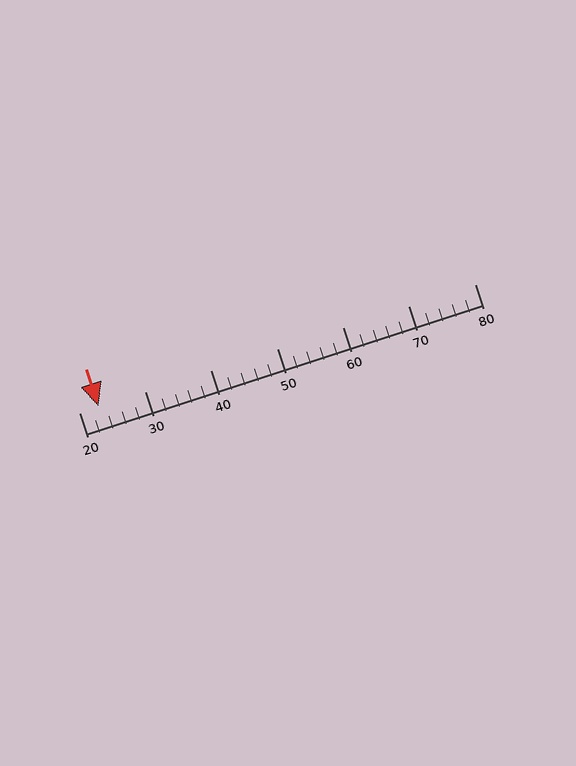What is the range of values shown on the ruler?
The ruler shows values from 20 to 80.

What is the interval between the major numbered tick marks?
The major tick marks are spaced 10 units apart.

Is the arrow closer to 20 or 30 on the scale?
The arrow is closer to 20.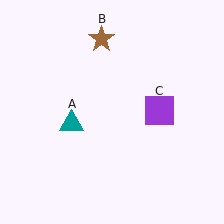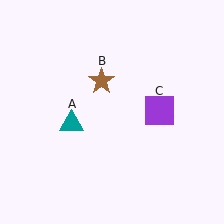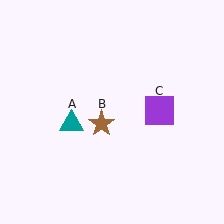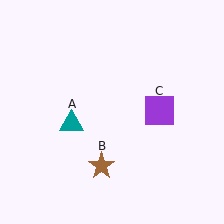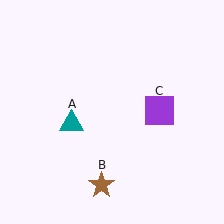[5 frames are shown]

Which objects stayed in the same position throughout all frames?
Teal triangle (object A) and purple square (object C) remained stationary.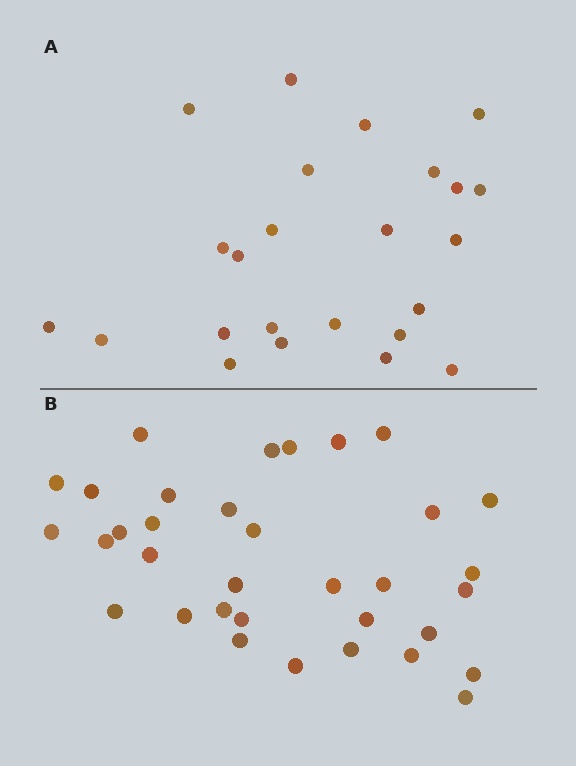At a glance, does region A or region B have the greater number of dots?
Region B (the bottom region) has more dots.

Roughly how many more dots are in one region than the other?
Region B has roughly 10 or so more dots than region A.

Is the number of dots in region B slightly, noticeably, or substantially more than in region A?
Region B has noticeably more, but not dramatically so. The ratio is roughly 1.4 to 1.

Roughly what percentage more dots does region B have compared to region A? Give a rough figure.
About 40% more.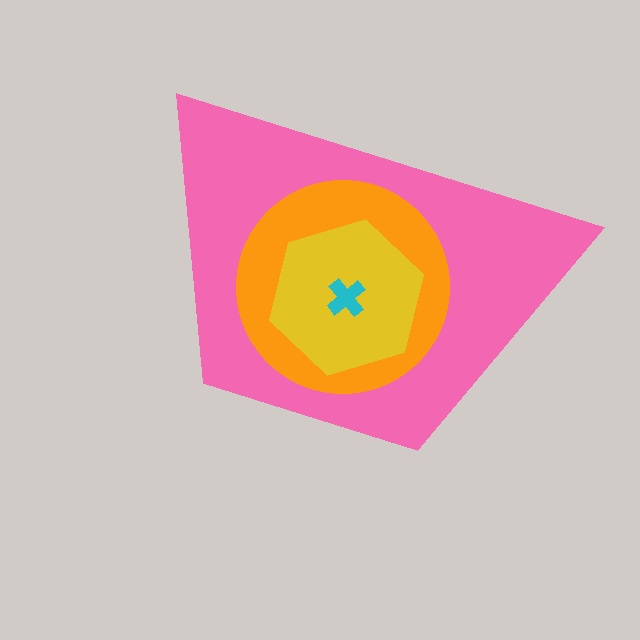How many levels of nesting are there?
4.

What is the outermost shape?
The pink trapezoid.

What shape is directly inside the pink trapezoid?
The orange circle.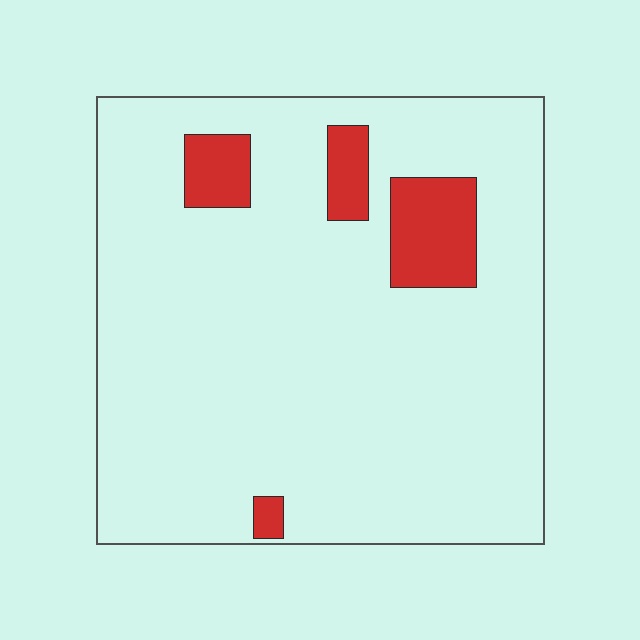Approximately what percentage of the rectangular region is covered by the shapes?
Approximately 10%.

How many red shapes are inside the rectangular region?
4.